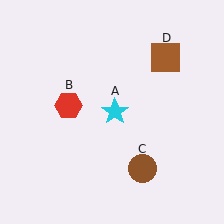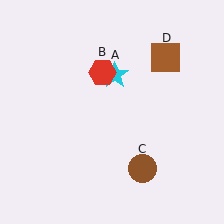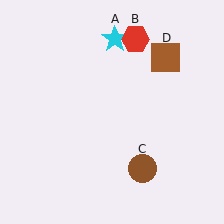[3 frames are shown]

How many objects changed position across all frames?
2 objects changed position: cyan star (object A), red hexagon (object B).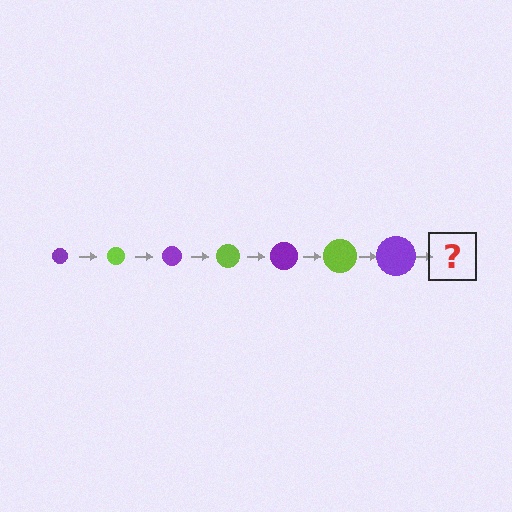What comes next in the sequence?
The next element should be a lime circle, larger than the previous one.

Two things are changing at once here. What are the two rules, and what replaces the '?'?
The two rules are that the circle grows larger each step and the color cycles through purple and lime. The '?' should be a lime circle, larger than the previous one.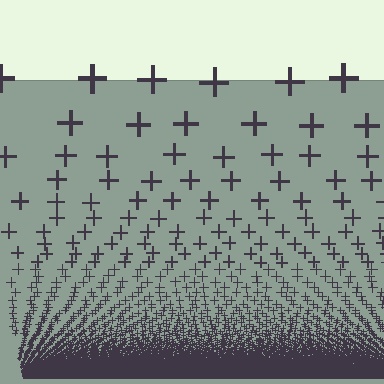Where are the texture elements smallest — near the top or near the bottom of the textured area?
Near the bottom.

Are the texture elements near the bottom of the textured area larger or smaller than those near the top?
Smaller. The gradient is inverted — elements near the bottom are smaller and denser.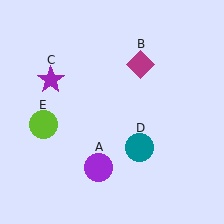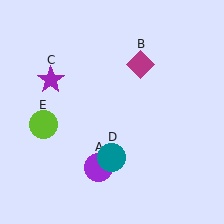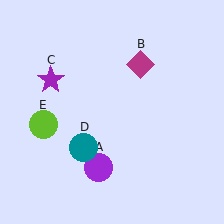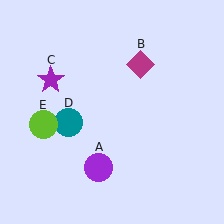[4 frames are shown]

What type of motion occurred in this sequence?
The teal circle (object D) rotated clockwise around the center of the scene.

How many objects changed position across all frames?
1 object changed position: teal circle (object D).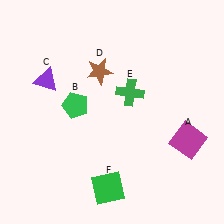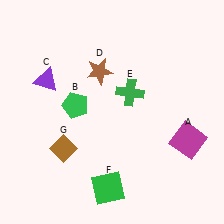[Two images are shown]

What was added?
A brown diamond (G) was added in Image 2.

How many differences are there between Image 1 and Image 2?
There is 1 difference between the two images.